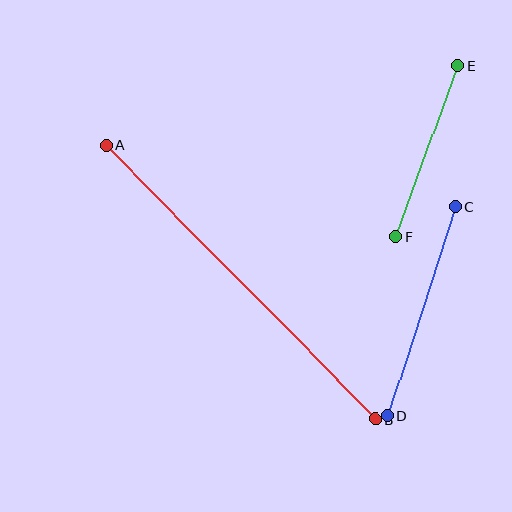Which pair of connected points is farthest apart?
Points A and B are farthest apart.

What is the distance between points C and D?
The distance is approximately 219 pixels.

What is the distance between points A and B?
The distance is approximately 383 pixels.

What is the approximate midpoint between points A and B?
The midpoint is at approximately (241, 283) pixels.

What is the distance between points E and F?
The distance is approximately 182 pixels.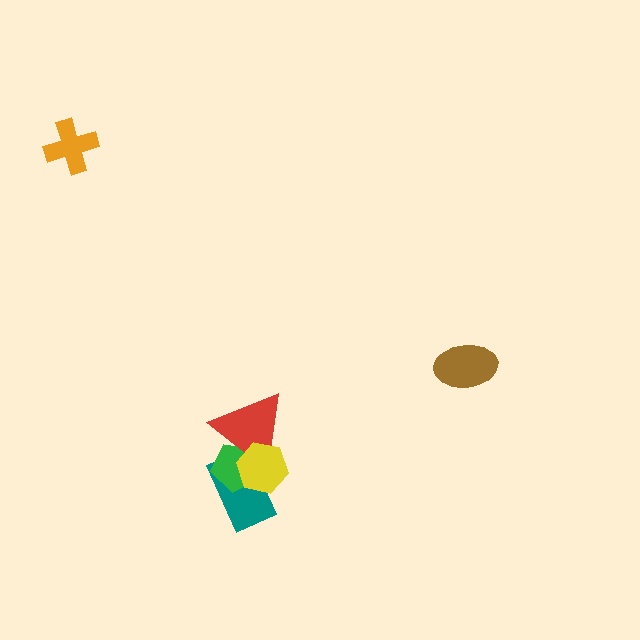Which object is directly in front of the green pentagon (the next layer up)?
The red triangle is directly in front of the green pentagon.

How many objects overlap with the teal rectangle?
3 objects overlap with the teal rectangle.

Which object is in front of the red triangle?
The yellow hexagon is in front of the red triangle.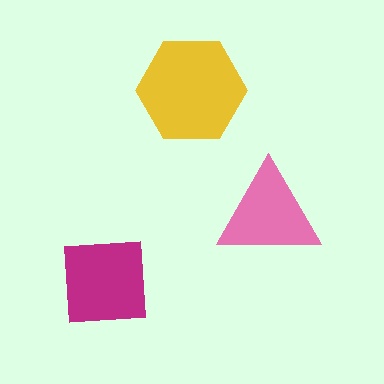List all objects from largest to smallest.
The yellow hexagon, the magenta square, the pink triangle.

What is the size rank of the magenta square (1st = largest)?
2nd.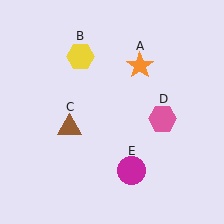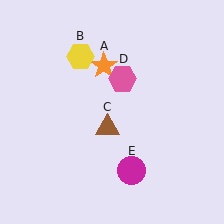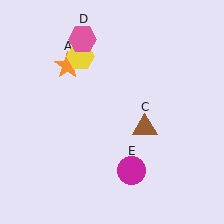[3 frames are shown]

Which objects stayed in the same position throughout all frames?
Yellow hexagon (object B) and magenta circle (object E) remained stationary.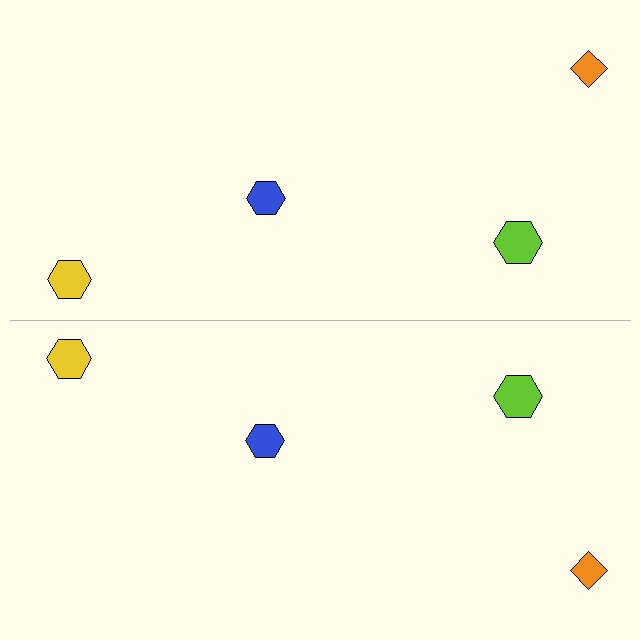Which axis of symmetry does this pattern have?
The pattern has a horizontal axis of symmetry running through the center of the image.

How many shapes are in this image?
There are 8 shapes in this image.